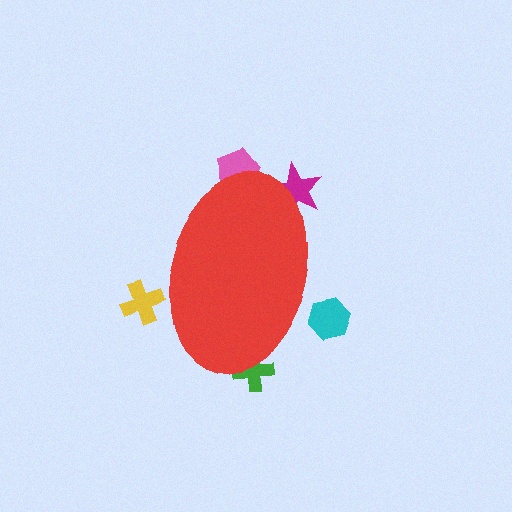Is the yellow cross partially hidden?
Yes, the yellow cross is partially hidden behind the red ellipse.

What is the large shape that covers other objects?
A red ellipse.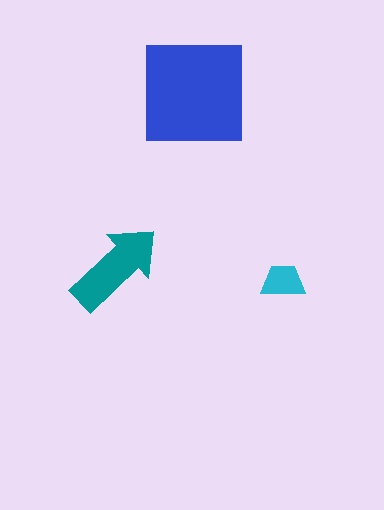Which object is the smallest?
The cyan trapezoid.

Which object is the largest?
The blue square.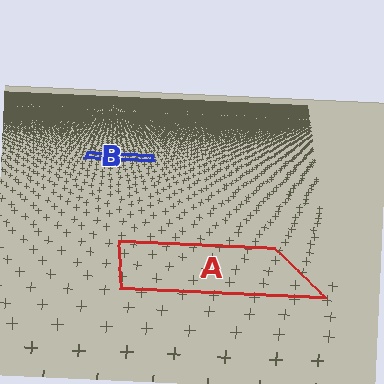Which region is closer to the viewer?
Region A is closer. The texture elements there are larger and more spread out.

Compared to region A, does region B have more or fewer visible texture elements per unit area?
Region B has more texture elements per unit area — they are packed more densely because it is farther away.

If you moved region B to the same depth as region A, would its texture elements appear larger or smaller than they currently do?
They would appear larger. At a closer depth, the same texture elements are projected at a bigger on-screen size.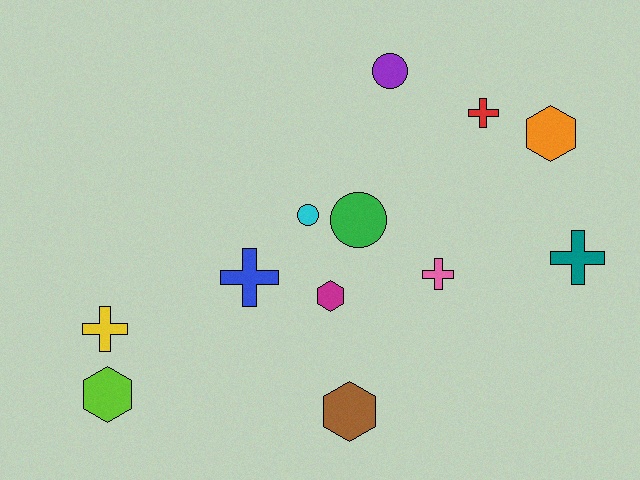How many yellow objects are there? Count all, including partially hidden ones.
There is 1 yellow object.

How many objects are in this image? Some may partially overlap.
There are 12 objects.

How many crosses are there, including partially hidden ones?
There are 5 crosses.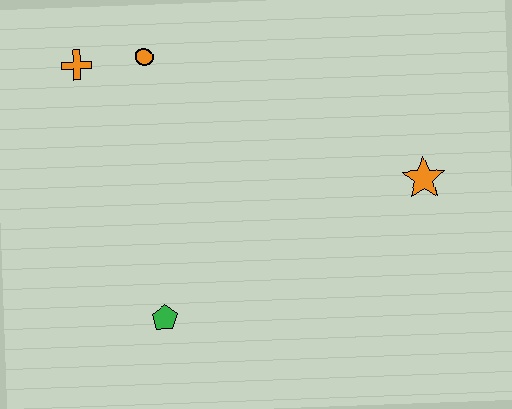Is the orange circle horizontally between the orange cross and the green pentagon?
Yes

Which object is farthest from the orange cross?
The orange star is farthest from the orange cross.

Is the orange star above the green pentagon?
Yes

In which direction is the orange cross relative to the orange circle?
The orange cross is to the left of the orange circle.